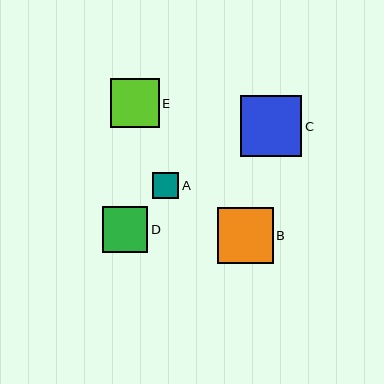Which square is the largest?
Square C is the largest with a size of approximately 61 pixels.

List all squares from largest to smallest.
From largest to smallest: C, B, E, D, A.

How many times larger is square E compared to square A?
Square E is approximately 1.9 times the size of square A.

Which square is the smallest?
Square A is the smallest with a size of approximately 26 pixels.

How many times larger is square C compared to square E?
Square C is approximately 1.3 times the size of square E.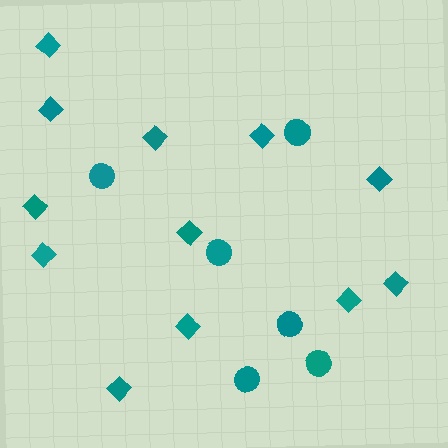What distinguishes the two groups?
There are 2 groups: one group of diamonds (12) and one group of circles (6).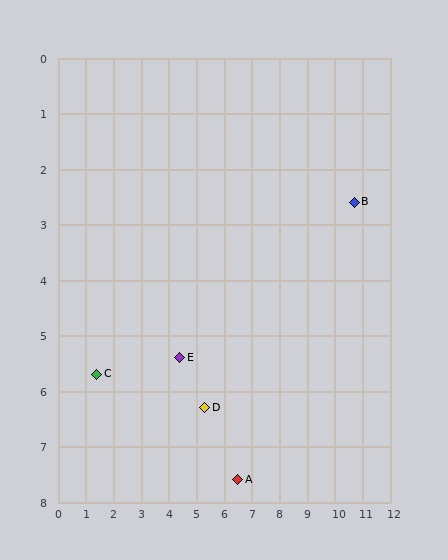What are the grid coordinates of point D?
Point D is at approximately (5.3, 6.3).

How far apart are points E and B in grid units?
Points E and B are about 6.9 grid units apart.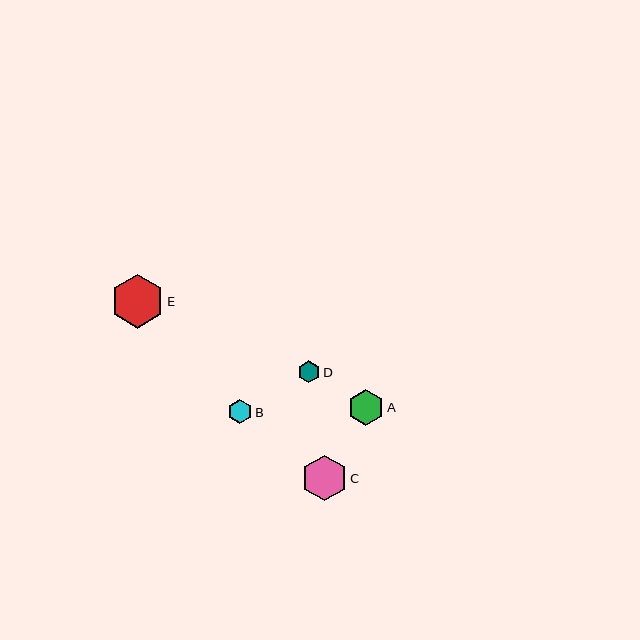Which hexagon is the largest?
Hexagon E is the largest with a size of approximately 54 pixels.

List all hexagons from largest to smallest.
From largest to smallest: E, C, A, B, D.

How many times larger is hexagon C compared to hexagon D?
Hexagon C is approximately 2.0 times the size of hexagon D.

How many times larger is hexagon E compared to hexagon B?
Hexagon E is approximately 2.2 times the size of hexagon B.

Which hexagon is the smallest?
Hexagon D is the smallest with a size of approximately 22 pixels.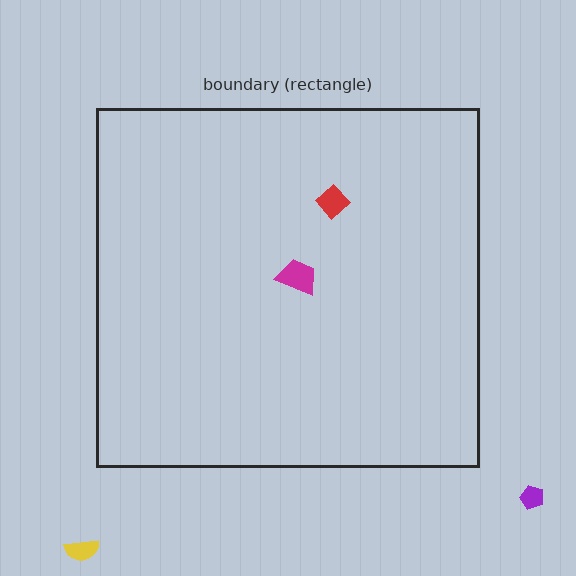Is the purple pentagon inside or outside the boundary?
Outside.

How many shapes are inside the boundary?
2 inside, 2 outside.